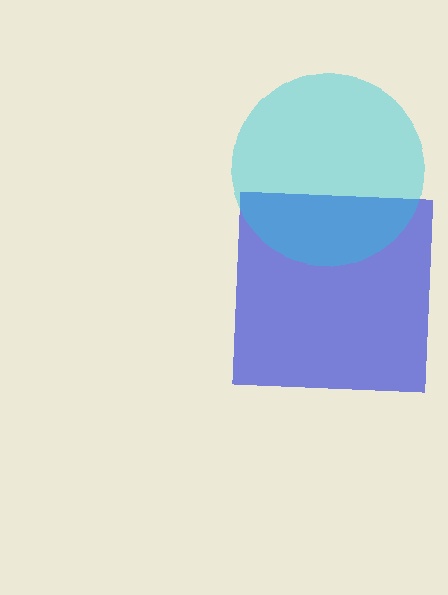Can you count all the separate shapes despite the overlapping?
Yes, there are 2 separate shapes.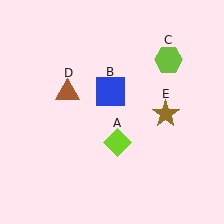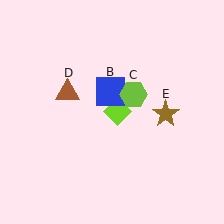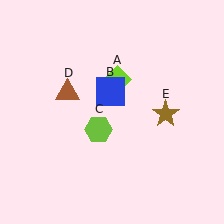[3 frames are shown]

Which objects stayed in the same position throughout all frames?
Blue square (object B) and brown triangle (object D) and brown star (object E) remained stationary.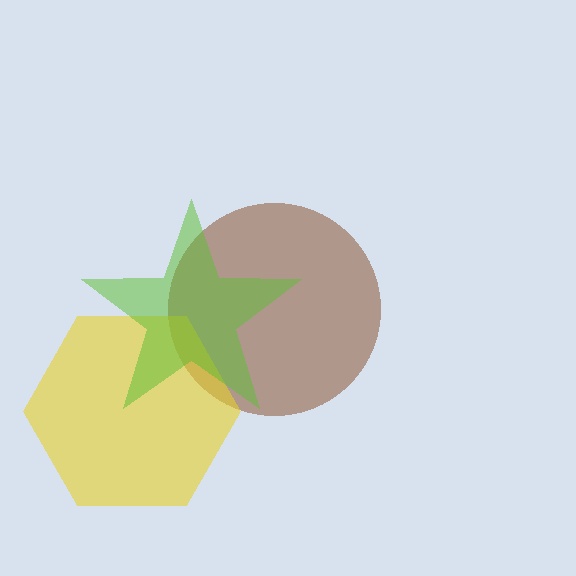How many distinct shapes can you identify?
There are 3 distinct shapes: a brown circle, a yellow hexagon, a lime star.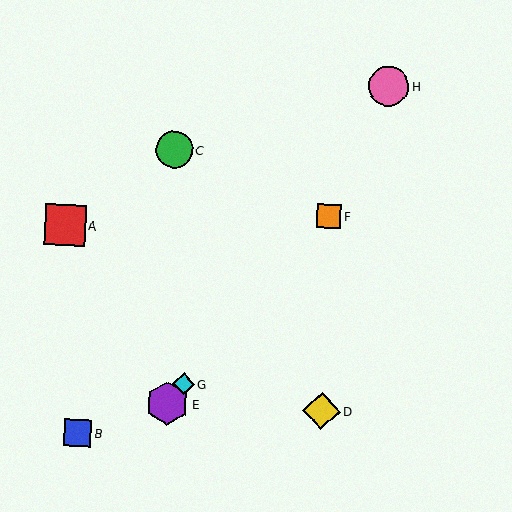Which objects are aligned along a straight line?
Objects E, F, G are aligned along a straight line.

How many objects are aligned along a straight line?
3 objects (E, F, G) are aligned along a straight line.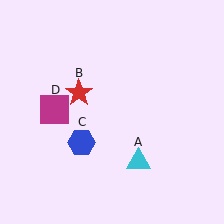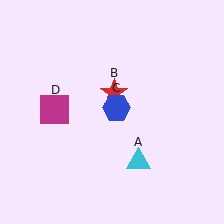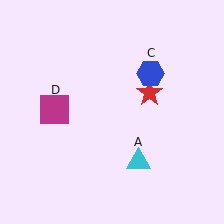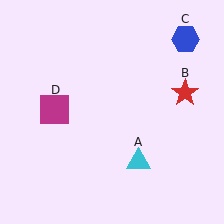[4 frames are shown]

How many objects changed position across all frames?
2 objects changed position: red star (object B), blue hexagon (object C).